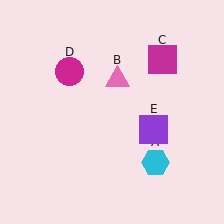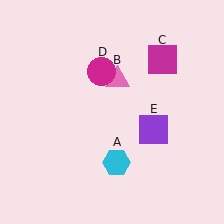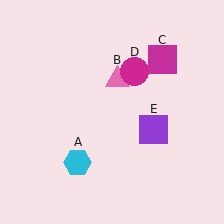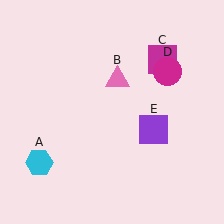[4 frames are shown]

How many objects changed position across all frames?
2 objects changed position: cyan hexagon (object A), magenta circle (object D).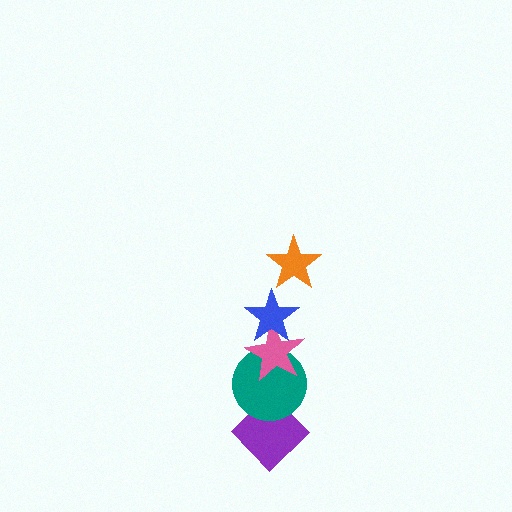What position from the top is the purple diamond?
The purple diamond is 5th from the top.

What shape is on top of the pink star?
The blue star is on top of the pink star.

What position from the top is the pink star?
The pink star is 3rd from the top.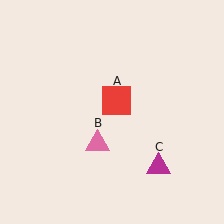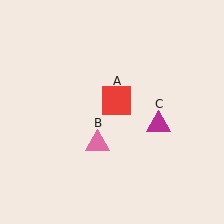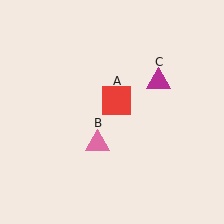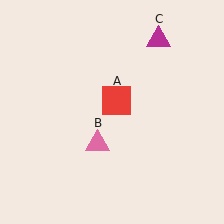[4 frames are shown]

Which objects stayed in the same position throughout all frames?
Red square (object A) and pink triangle (object B) remained stationary.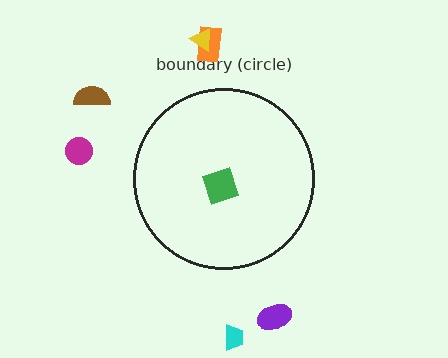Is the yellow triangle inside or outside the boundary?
Outside.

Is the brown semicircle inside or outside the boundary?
Outside.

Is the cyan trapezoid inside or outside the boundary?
Outside.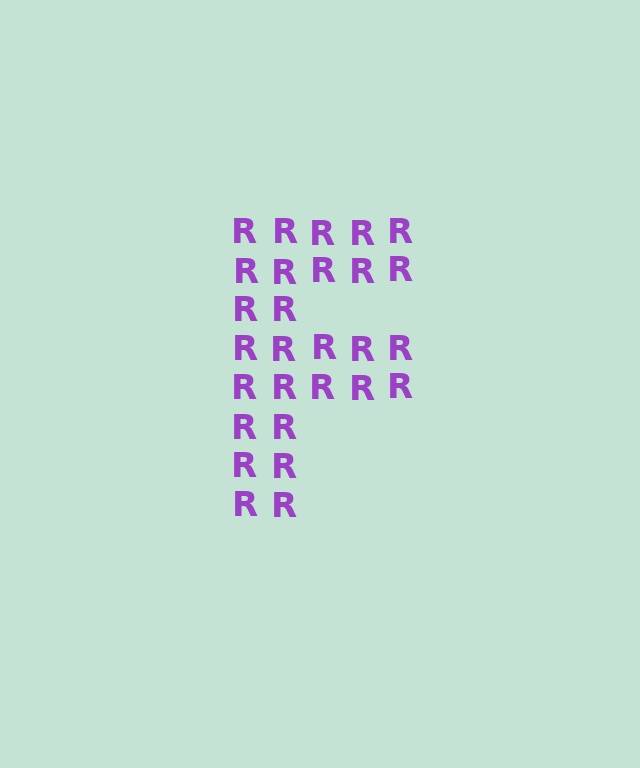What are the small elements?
The small elements are letter R's.